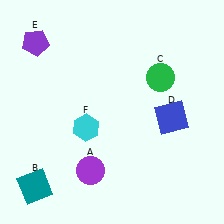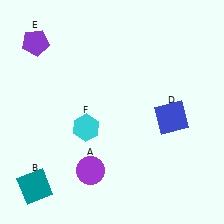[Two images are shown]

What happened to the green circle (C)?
The green circle (C) was removed in Image 2. It was in the top-right area of Image 1.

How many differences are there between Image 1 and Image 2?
There is 1 difference between the two images.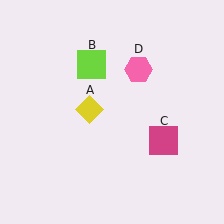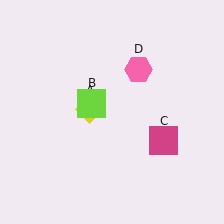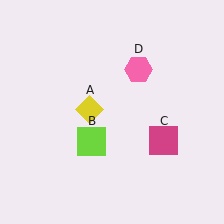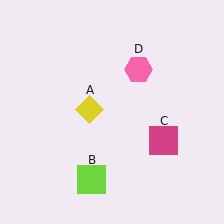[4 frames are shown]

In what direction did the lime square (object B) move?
The lime square (object B) moved down.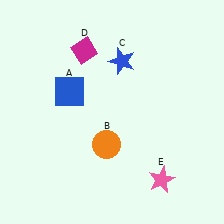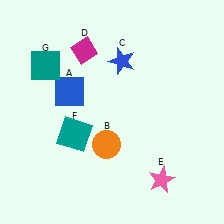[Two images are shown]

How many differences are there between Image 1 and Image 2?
There are 2 differences between the two images.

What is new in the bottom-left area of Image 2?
A teal square (F) was added in the bottom-left area of Image 2.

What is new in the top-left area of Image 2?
A teal square (G) was added in the top-left area of Image 2.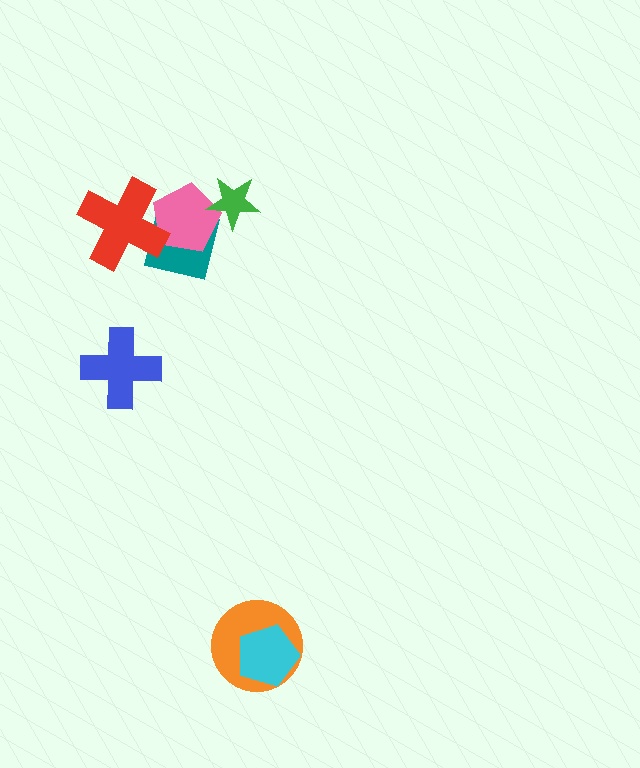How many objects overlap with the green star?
2 objects overlap with the green star.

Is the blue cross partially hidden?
No, no other shape covers it.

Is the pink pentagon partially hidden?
Yes, it is partially covered by another shape.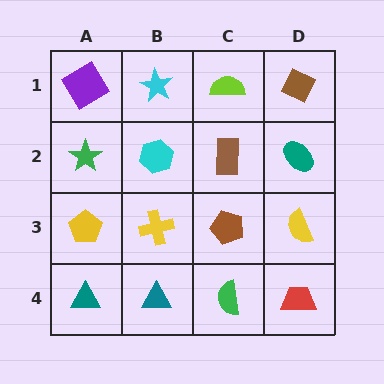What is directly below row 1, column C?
A brown rectangle.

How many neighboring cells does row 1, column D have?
2.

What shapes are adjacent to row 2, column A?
A purple diamond (row 1, column A), a yellow pentagon (row 3, column A), a cyan hexagon (row 2, column B).